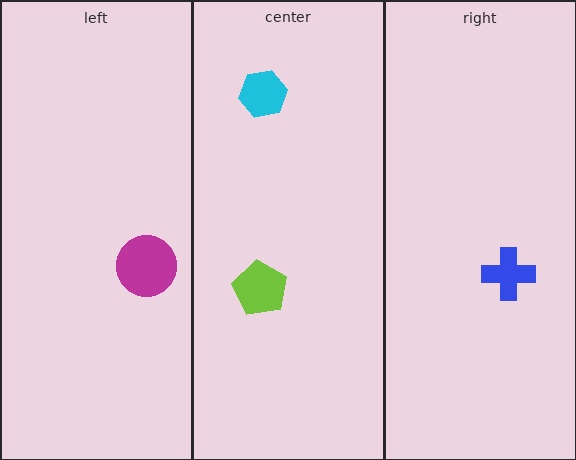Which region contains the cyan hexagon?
The center region.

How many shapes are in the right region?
1.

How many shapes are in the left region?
1.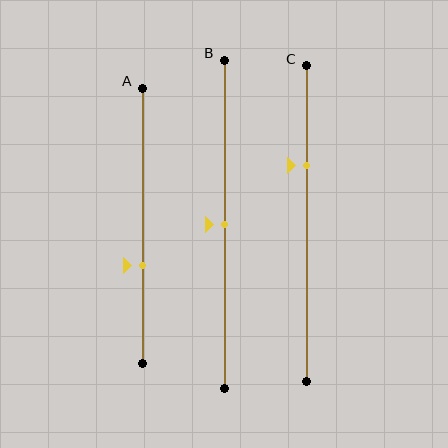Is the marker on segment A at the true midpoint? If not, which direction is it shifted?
No, the marker on segment A is shifted downward by about 14% of the segment length.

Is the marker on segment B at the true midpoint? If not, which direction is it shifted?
Yes, the marker on segment B is at the true midpoint.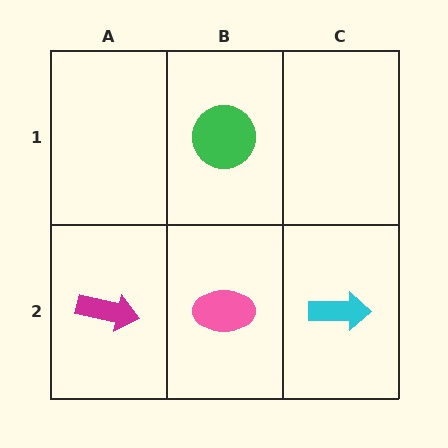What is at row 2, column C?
A cyan arrow.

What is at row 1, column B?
A green circle.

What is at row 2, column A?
A magenta arrow.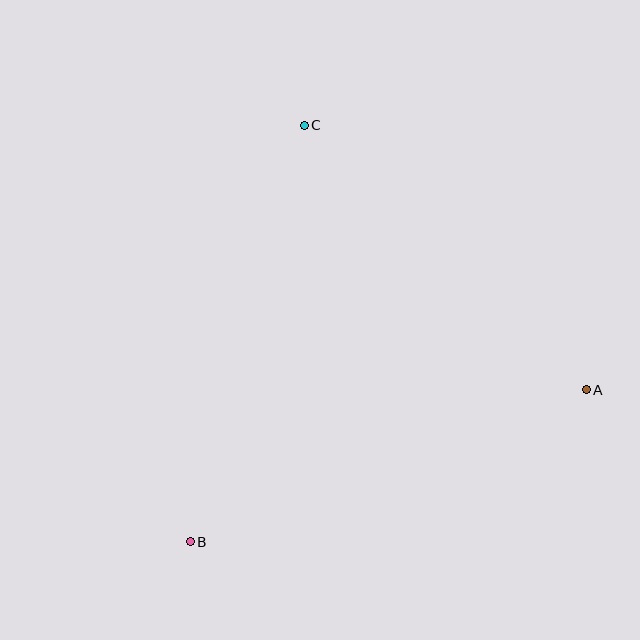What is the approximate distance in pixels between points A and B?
The distance between A and B is approximately 424 pixels.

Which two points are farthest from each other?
Points B and C are farthest from each other.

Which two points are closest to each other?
Points A and C are closest to each other.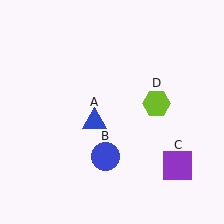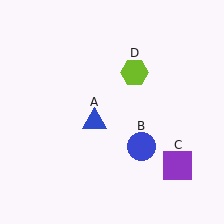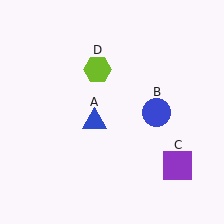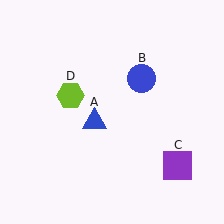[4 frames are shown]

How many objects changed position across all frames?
2 objects changed position: blue circle (object B), lime hexagon (object D).